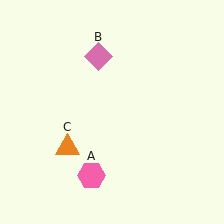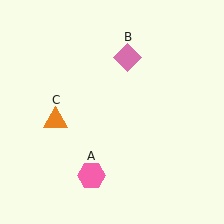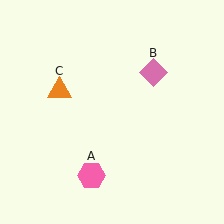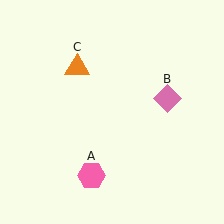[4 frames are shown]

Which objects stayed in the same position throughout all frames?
Pink hexagon (object A) remained stationary.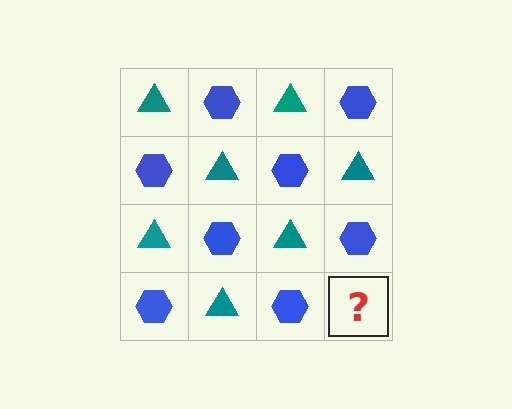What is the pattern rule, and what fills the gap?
The rule is that it alternates teal triangle and blue hexagon in a checkerboard pattern. The gap should be filled with a teal triangle.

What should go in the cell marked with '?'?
The missing cell should contain a teal triangle.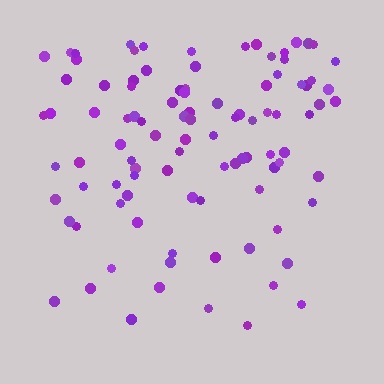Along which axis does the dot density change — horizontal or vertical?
Vertical.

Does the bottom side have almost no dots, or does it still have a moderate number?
Still a moderate number, just noticeably fewer than the top.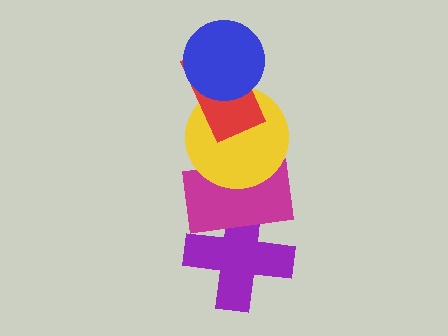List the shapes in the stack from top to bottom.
From top to bottom: the blue circle, the red rectangle, the yellow circle, the magenta rectangle, the purple cross.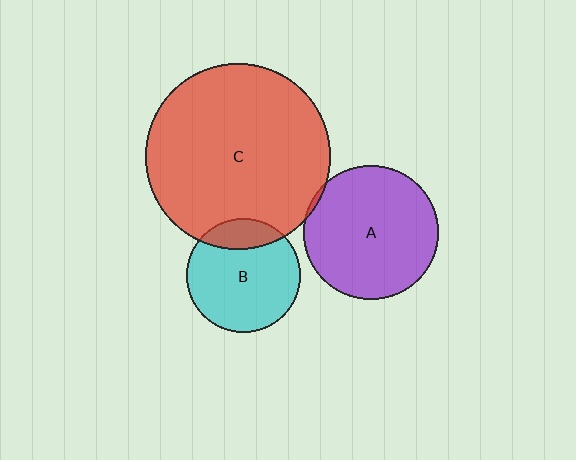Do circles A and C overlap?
Yes.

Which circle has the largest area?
Circle C (red).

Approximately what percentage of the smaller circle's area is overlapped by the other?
Approximately 5%.